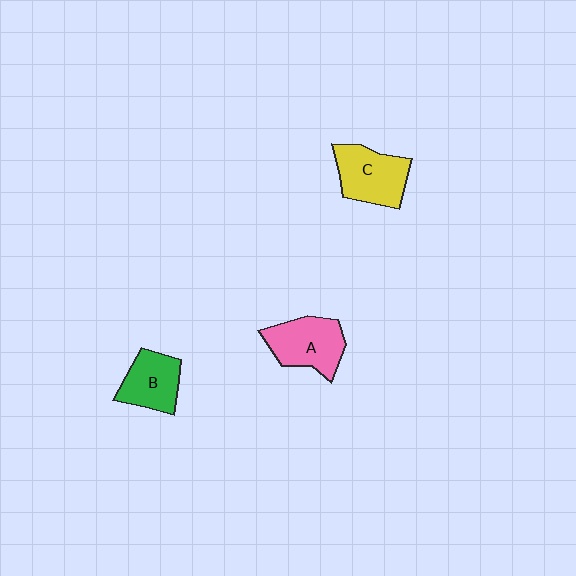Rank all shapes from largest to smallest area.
From largest to smallest: C (yellow), A (pink), B (green).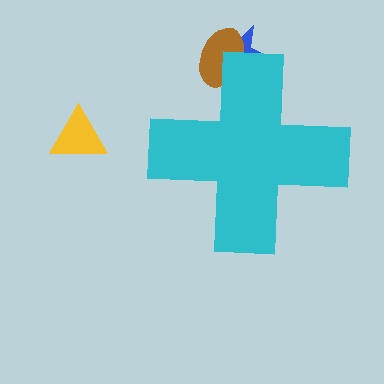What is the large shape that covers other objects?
A cyan cross.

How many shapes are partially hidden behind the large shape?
2 shapes are partially hidden.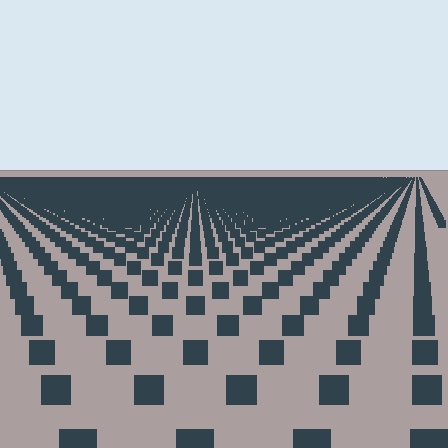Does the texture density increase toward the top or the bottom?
Density increases toward the top.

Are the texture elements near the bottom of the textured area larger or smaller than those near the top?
Larger. Near the bottom, elements are closer to the viewer and appear at a bigger on-screen size.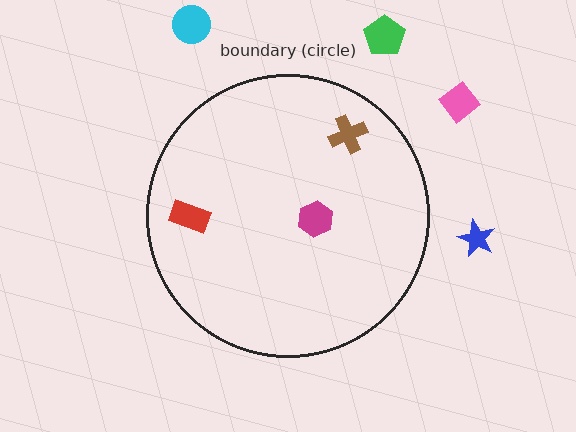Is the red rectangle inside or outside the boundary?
Inside.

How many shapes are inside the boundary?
3 inside, 4 outside.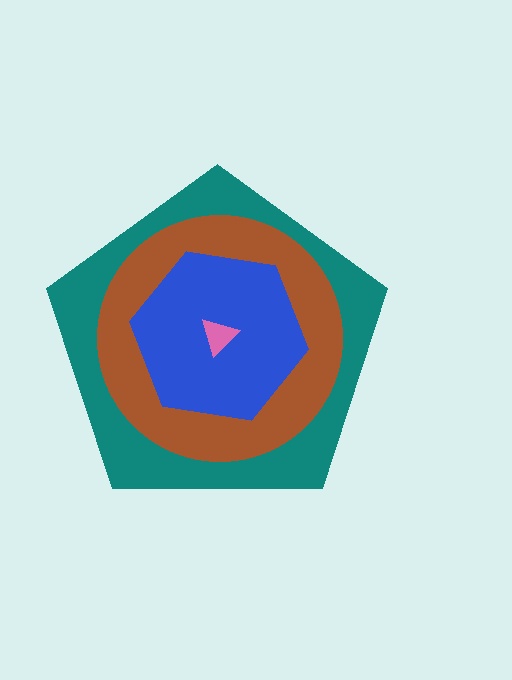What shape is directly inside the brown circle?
The blue hexagon.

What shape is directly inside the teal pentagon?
The brown circle.